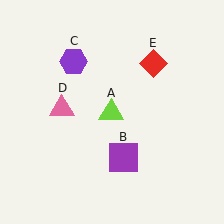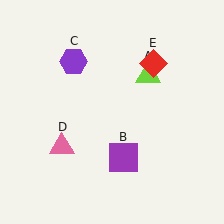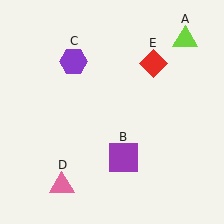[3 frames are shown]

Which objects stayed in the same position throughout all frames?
Purple square (object B) and purple hexagon (object C) and red diamond (object E) remained stationary.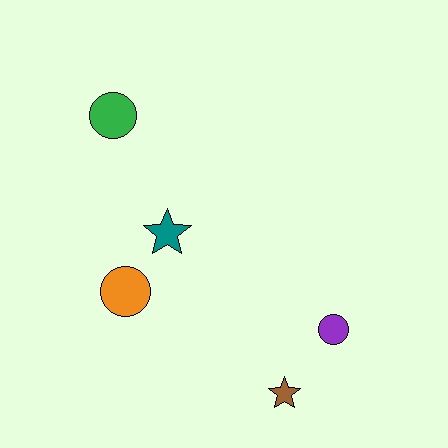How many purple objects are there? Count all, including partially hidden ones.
There is 1 purple object.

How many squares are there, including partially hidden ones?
There are no squares.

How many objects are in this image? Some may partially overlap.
There are 5 objects.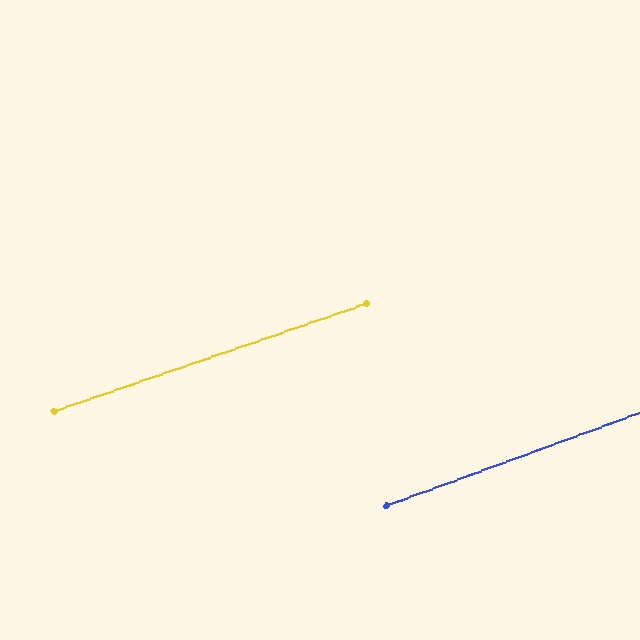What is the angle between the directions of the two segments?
Approximately 1 degree.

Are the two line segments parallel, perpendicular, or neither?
Parallel — their directions differ by only 1.1°.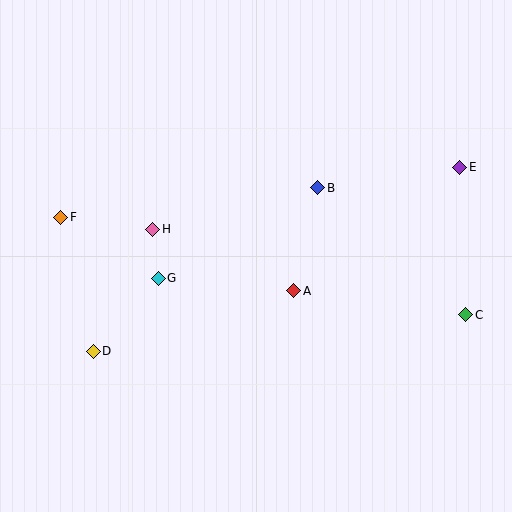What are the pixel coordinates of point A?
Point A is at (294, 291).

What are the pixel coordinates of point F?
Point F is at (61, 217).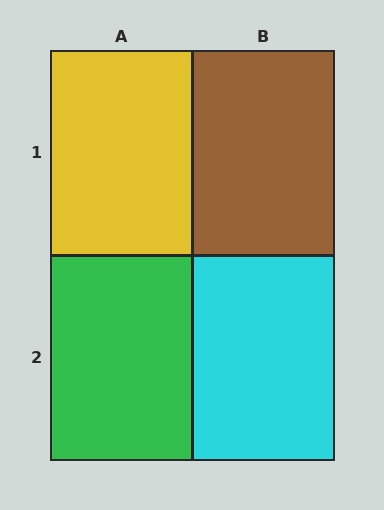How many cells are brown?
1 cell is brown.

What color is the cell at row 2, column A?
Green.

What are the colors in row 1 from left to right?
Yellow, brown.